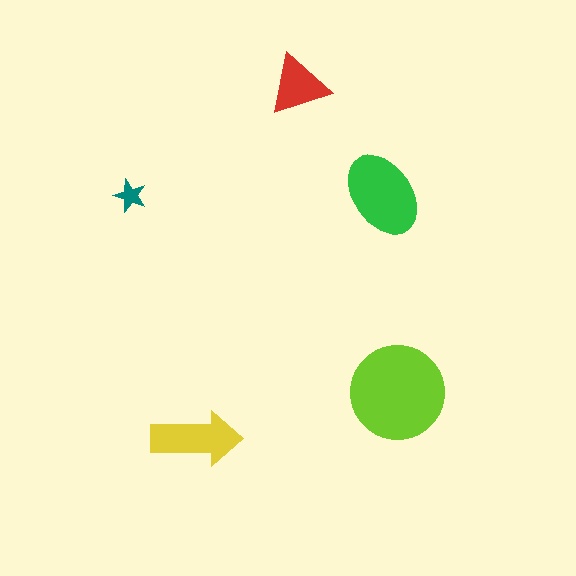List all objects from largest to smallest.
The lime circle, the green ellipse, the yellow arrow, the red triangle, the teal star.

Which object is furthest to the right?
The lime circle is rightmost.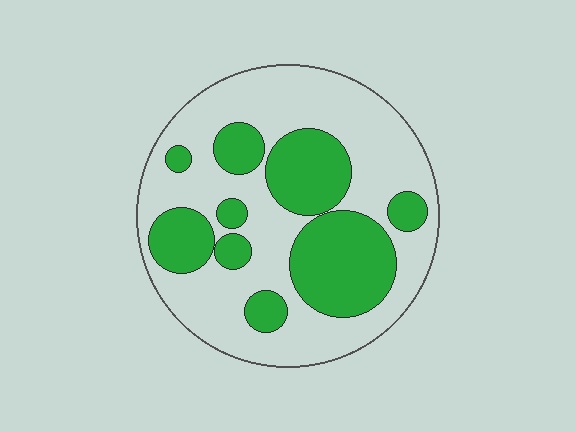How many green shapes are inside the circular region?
9.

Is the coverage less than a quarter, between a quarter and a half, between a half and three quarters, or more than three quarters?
Between a quarter and a half.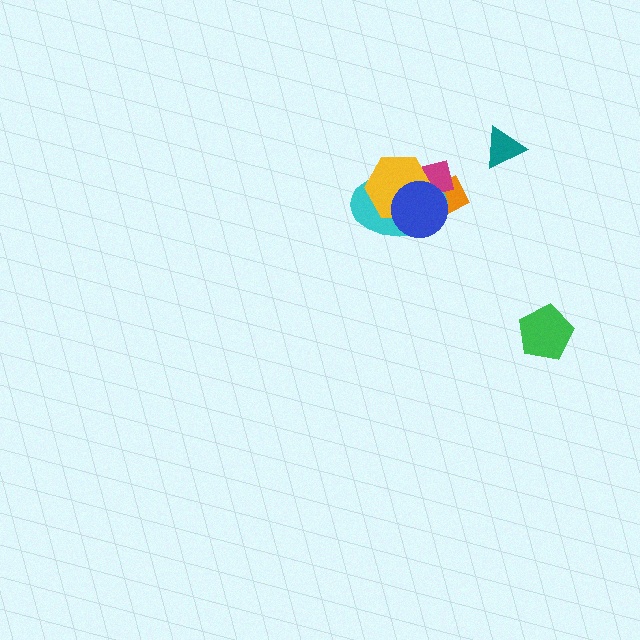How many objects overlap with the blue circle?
4 objects overlap with the blue circle.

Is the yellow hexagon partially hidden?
Yes, it is partially covered by another shape.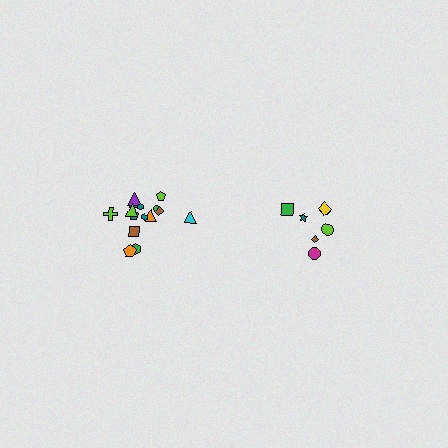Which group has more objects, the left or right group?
The left group.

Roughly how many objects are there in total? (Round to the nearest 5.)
Roughly 20 objects in total.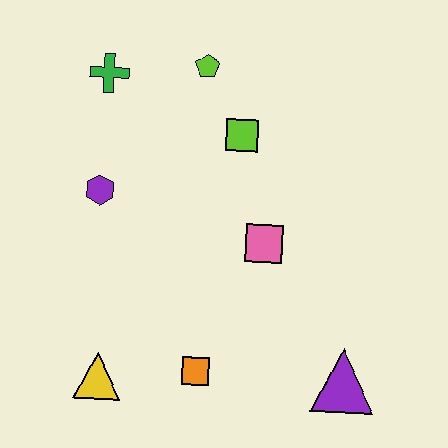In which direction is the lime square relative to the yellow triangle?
The lime square is above the yellow triangle.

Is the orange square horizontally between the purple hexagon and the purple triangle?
Yes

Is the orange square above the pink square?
No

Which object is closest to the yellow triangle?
The orange square is closest to the yellow triangle.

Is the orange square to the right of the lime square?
No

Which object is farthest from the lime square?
The yellow triangle is farthest from the lime square.